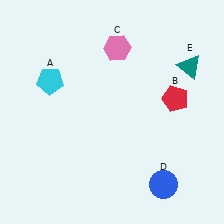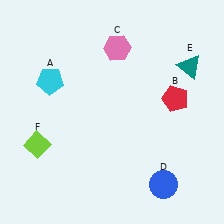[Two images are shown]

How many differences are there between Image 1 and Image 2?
There is 1 difference between the two images.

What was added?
A lime diamond (F) was added in Image 2.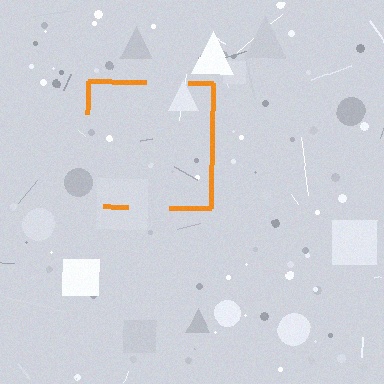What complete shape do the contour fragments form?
The contour fragments form a square.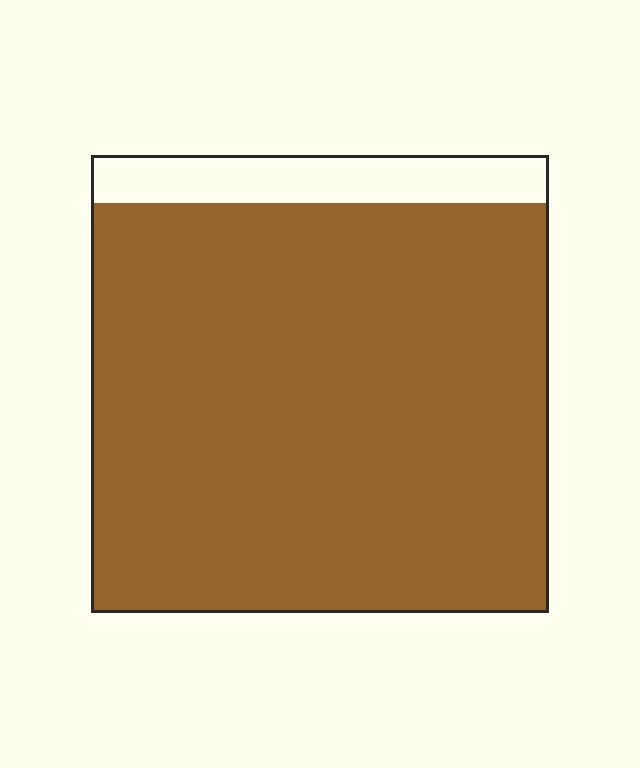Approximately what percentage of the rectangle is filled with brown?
Approximately 90%.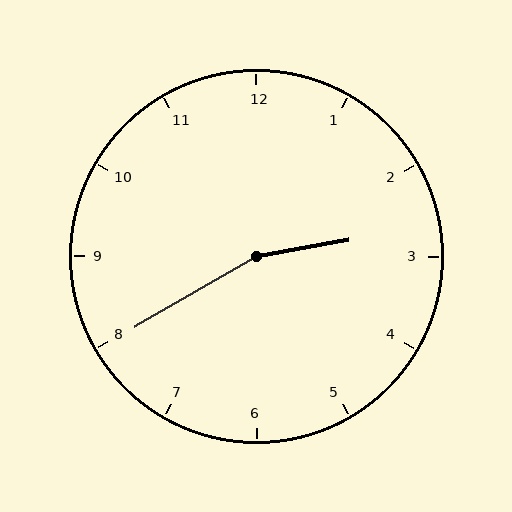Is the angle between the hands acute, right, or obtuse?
It is obtuse.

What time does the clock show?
2:40.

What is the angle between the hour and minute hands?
Approximately 160 degrees.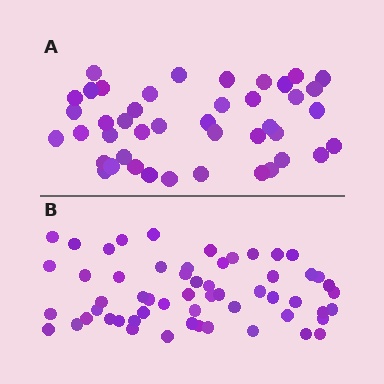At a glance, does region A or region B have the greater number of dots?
Region B (the bottom region) has more dots.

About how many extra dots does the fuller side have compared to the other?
Region B has approximately 15 more dots than region A.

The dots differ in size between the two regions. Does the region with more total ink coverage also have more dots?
No. Region A has more total ink coverage because its dots are larger, but region B actually contains more individual dots. Total area can be misleading — the number of items is what matters here.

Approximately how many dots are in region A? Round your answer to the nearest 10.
About 40 dots. (The exact count is 43, which rounds to 40.)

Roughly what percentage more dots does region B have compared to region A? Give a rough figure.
About 35% more.